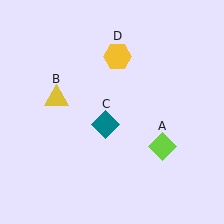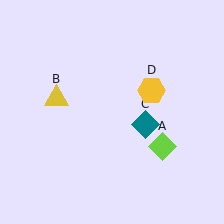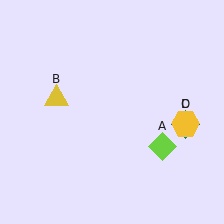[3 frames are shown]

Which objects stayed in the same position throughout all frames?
Lime diamond (object A) and yellow triangle (object B) remained stationary.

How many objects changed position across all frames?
2 objects changed position: teal diamond (object C), yellow hexagon (object D).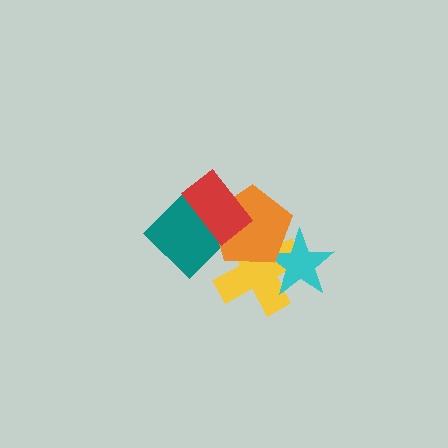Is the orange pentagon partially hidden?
Yes, it is partially covered by another shape.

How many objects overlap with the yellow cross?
3 objects overlap with the yellow cross.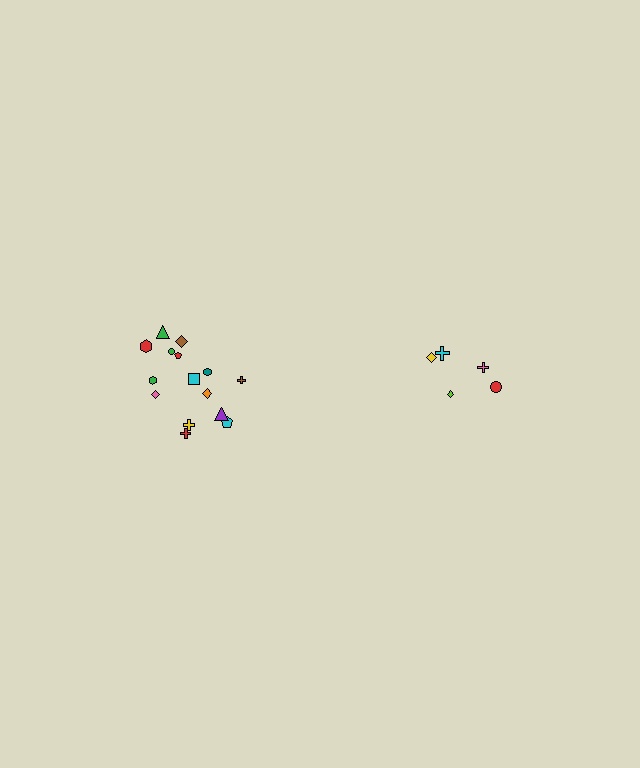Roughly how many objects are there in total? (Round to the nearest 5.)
Roughly 20 objects in total.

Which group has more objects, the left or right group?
The left group.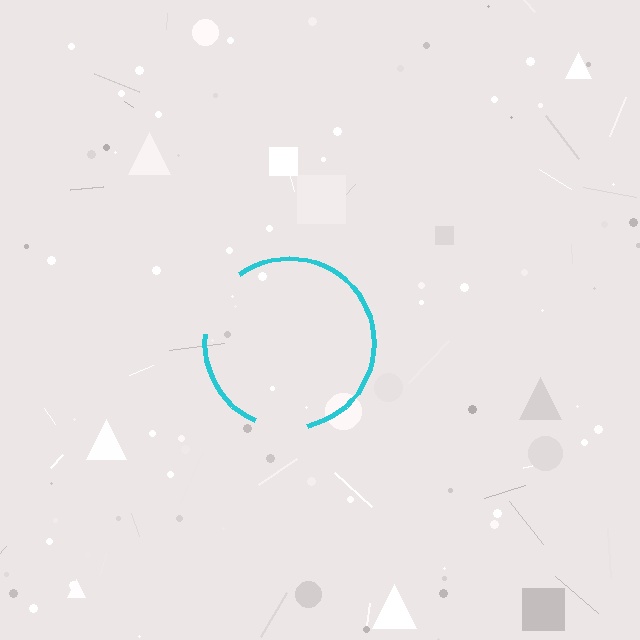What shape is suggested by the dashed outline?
The dashed outline suggests a circle.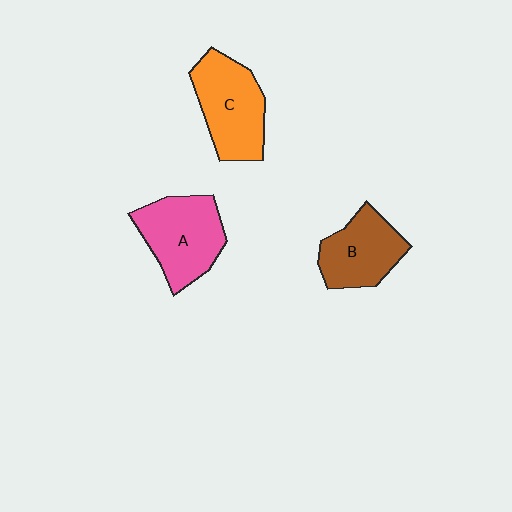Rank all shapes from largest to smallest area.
From largest to smallest: A (pink), C (orange), B (brown).